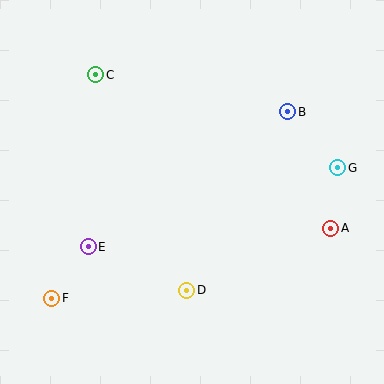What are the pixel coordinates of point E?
Point E is at (88, 247).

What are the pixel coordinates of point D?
Point D is at (187, 290).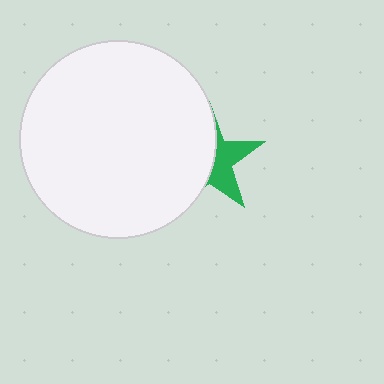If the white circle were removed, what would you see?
You would see the complete green star.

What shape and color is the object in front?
The object in front is a white circle.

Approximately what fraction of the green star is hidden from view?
Roughly 59% of the green star is hidden behind the white circle.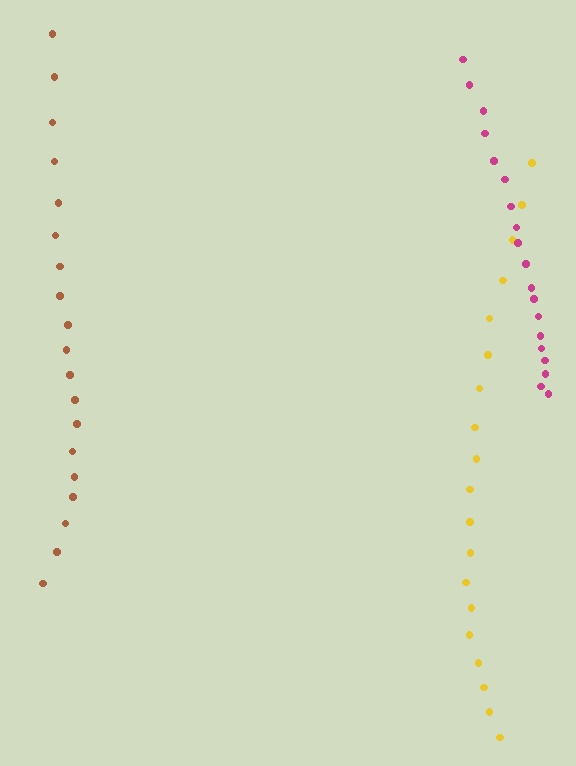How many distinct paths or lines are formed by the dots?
There are 3 distinct paths.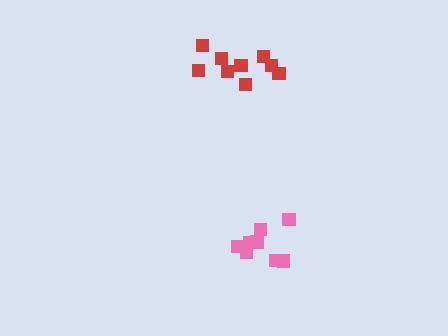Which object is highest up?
The red cluster is topmost.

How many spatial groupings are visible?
There are 2 spatial groupings.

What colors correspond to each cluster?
The clusters are colored: red, pink.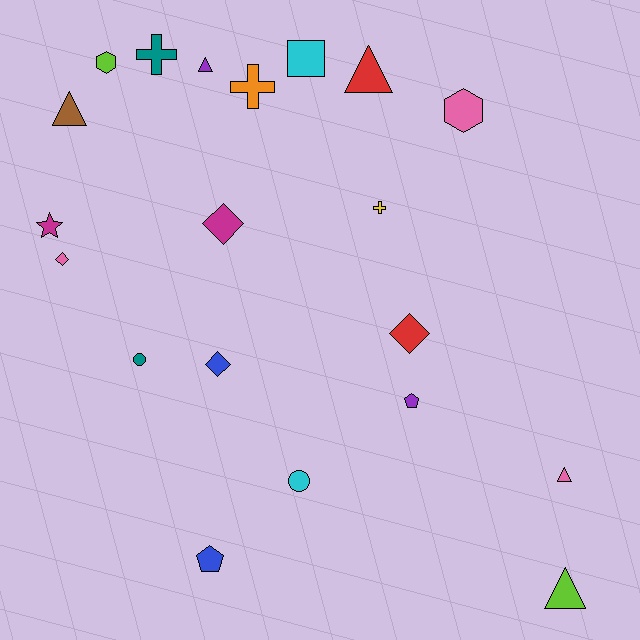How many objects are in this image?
There are 20 objects.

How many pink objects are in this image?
There are 3 pink objects.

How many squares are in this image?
There is 1 square.